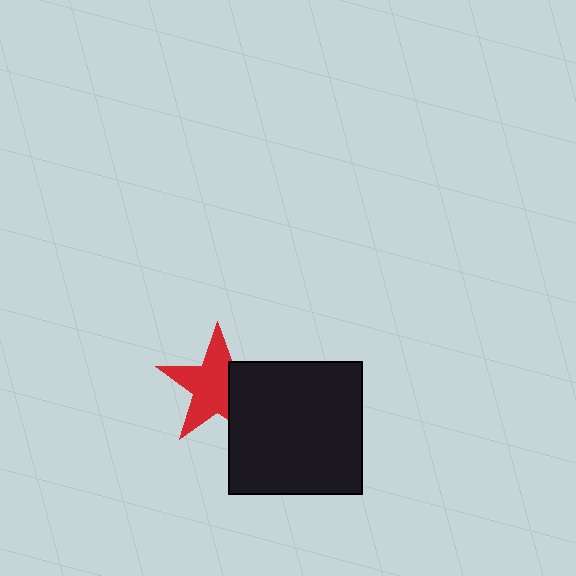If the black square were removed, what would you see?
You would see the complete red star.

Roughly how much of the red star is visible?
Most of it is visible (roughly 66%).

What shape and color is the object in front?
The object in front is a black square.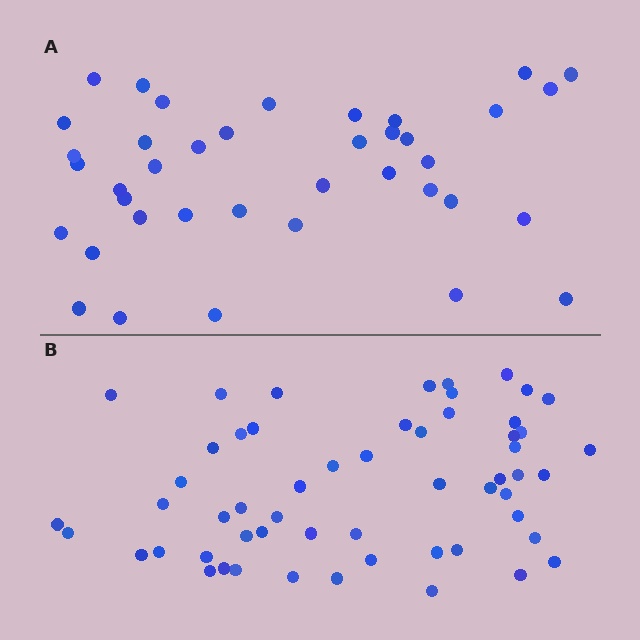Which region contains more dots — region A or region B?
Region B (the bottom region) has more dots.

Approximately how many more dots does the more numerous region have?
Region B has approximately 15 more dots than region A.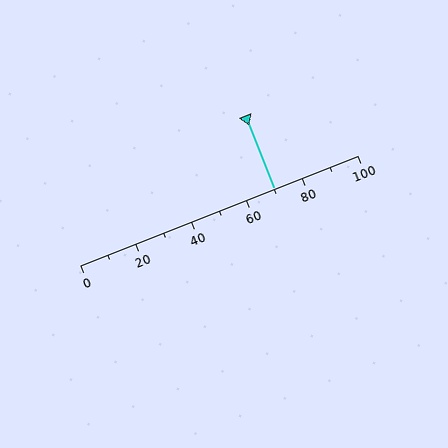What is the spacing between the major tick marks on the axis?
The major ticks are spaced 20 apart.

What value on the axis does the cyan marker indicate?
The marker indicates approximately 70.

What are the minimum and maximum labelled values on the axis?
The axis runs from 0 to 100.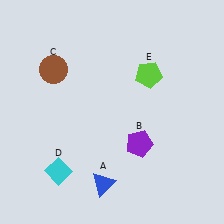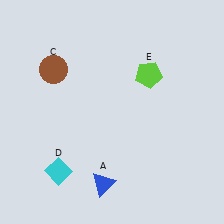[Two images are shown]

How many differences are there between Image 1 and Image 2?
There is 1 difference between the two images.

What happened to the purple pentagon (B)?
The purple pentagon (B) was removed in Image 2. It was in the bottom-right area of Image 1.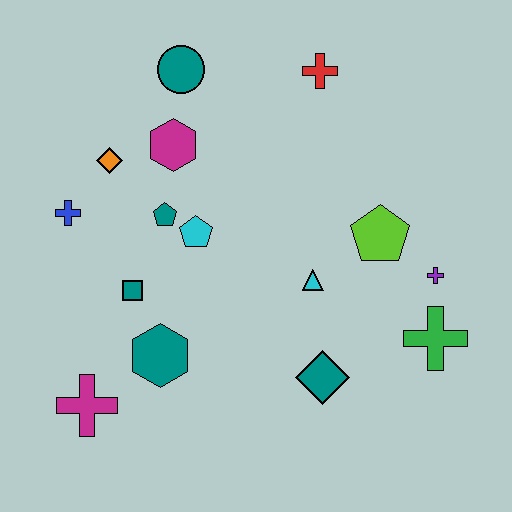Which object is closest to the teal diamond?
The cyan triangle is closest to the teal diamond.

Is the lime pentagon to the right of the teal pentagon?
Yes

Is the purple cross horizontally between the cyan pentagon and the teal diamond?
No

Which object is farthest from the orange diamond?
The green cross is farthest from the orange diamond.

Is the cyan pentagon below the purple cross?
No